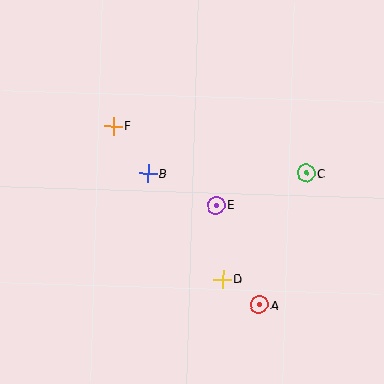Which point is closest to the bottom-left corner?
Point D is closest to the bottom-left corner.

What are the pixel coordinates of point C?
Point C is at (306, 173).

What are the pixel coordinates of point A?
Point A is at (259, 305).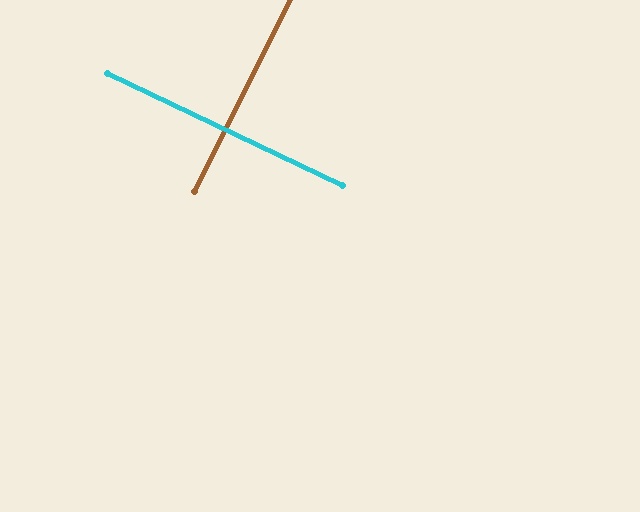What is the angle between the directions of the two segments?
Approximately 89 degrees.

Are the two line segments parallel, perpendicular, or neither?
Perpendicular — they meet at approximately 89°.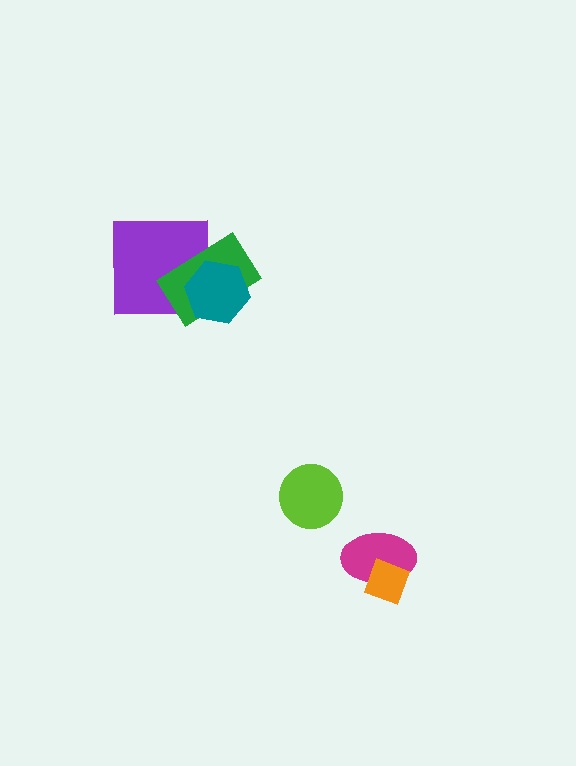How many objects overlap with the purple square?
2 objects overlap with the purple square.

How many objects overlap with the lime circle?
0 objects overlap with the lime circle.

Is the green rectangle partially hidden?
Yes, it is partially covered by another shape.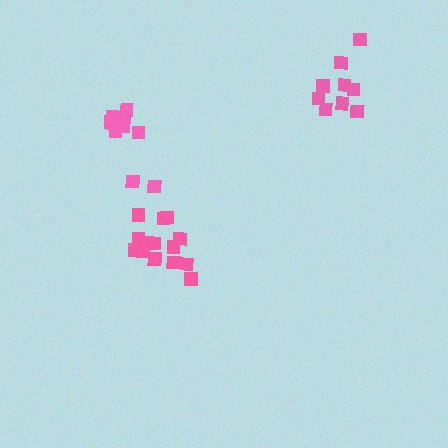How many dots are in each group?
Group 1: 9 dots, Group 2: 14 dots, Group 3: 10 dots (33 total).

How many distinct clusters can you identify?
There are 3 distinct clusters.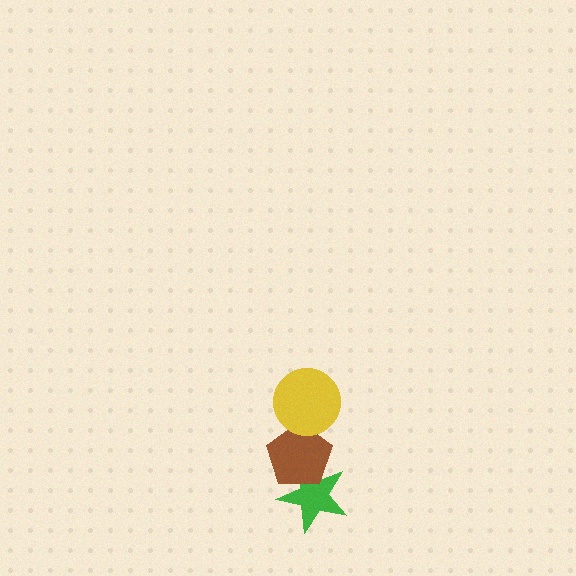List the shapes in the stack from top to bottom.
From top to bottom: the yellow circle, the brown pentagon, the green star.